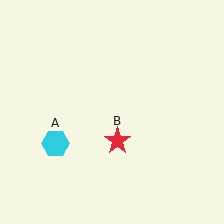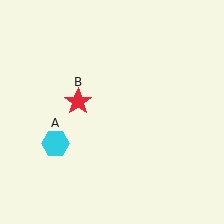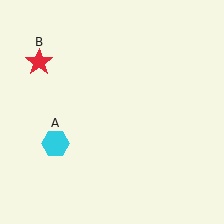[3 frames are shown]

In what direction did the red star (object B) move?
The red star (object B) moved up and to the left.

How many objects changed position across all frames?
1 object changed position: red star (object B).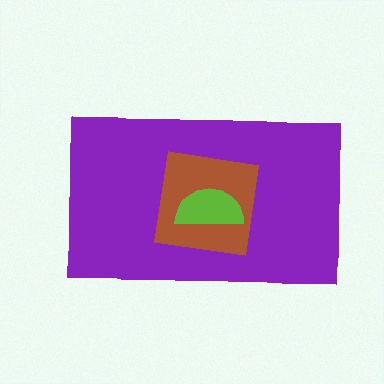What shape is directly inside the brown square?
The lime semicircle.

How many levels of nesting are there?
3.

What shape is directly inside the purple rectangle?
The brown square.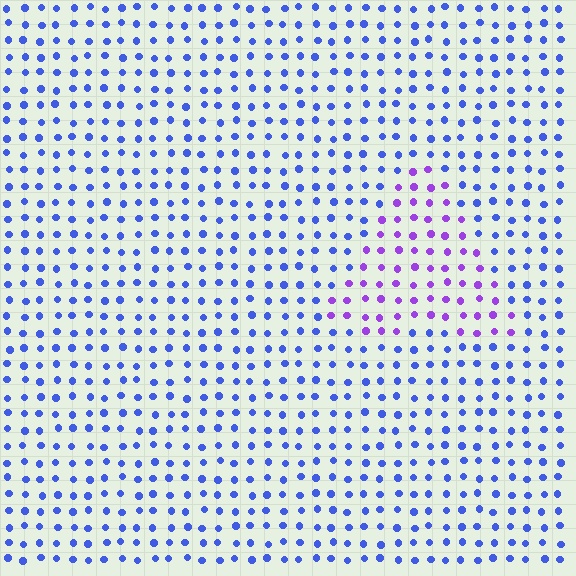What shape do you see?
I see a triangle.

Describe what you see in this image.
The image is filled with small blue elements in a uniform arrangement. A triangle-shaped region is visible where the elements are tinted to a slightly different hue, forming a subtle color boundary.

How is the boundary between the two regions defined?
The boundary is defined purely by a slight shift in hue (about 45 degrees). Spacing, size, and orientation are identical on both sides.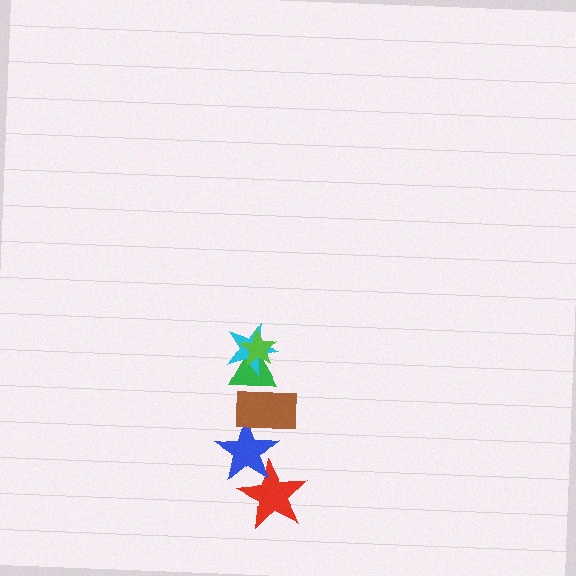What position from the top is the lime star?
The lime star is 1st from the top.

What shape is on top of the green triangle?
The cyan star is on top of the green triangle.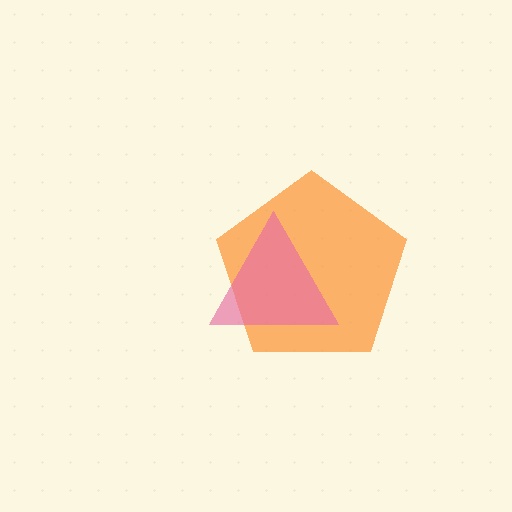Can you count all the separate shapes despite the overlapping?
Yes, there are 2 separate shapes.